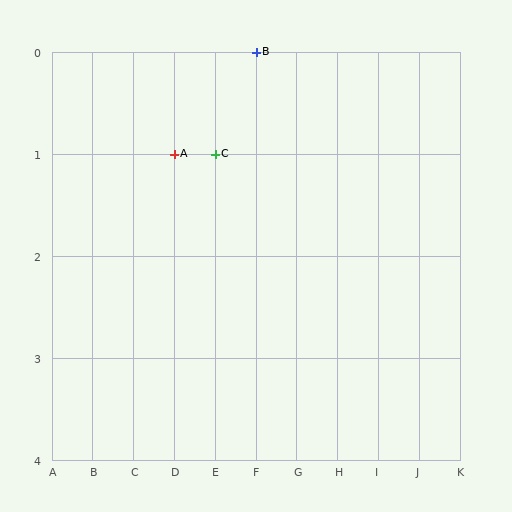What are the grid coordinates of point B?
Point B is at grid coordinates (F, 0).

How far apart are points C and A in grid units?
Points C and A are 1 column apart.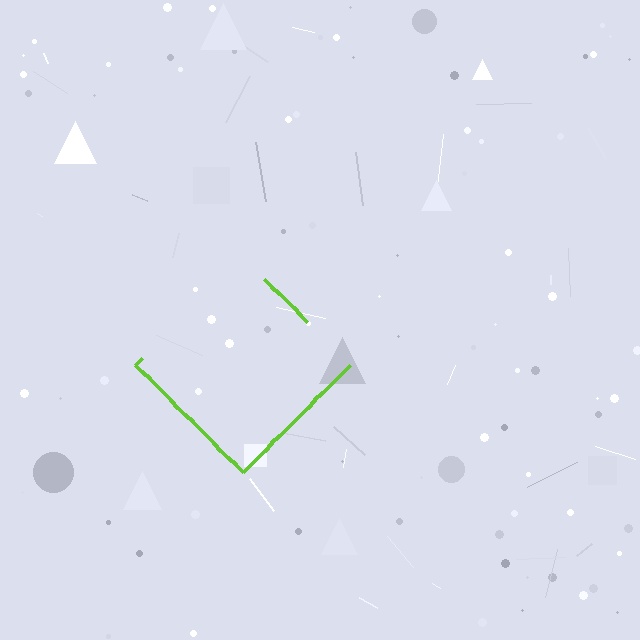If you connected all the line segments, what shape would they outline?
They would outline a diamond.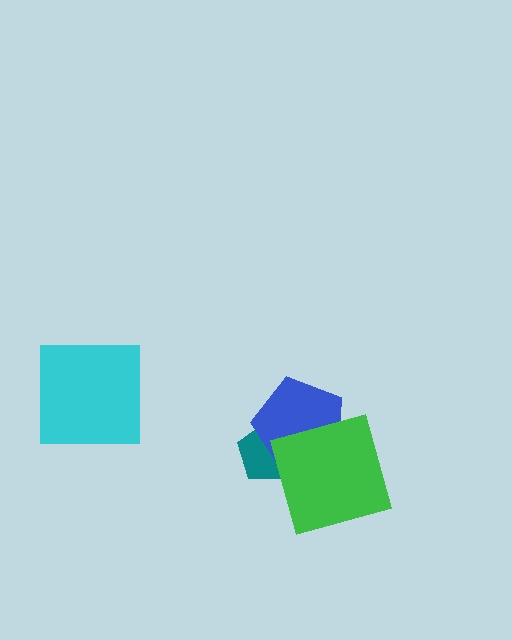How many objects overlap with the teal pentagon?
2 objects overlap with the teal pentagon.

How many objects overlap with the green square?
2 objects overlap with the green square.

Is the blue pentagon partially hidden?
Yes, it is partially covered by another shape.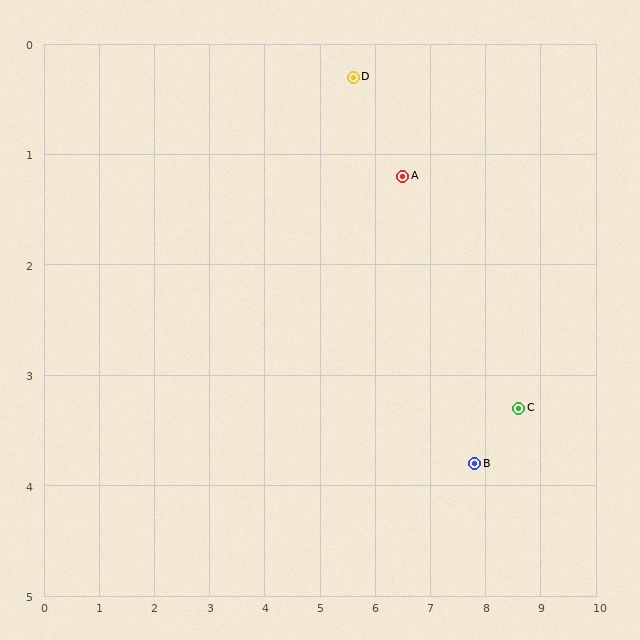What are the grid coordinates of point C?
Point C is at approximately (8.6, 3.3).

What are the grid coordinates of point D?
Point D is at approximately (5.6, 0.3).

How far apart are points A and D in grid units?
Points A and D are about 1.3 grid units apart.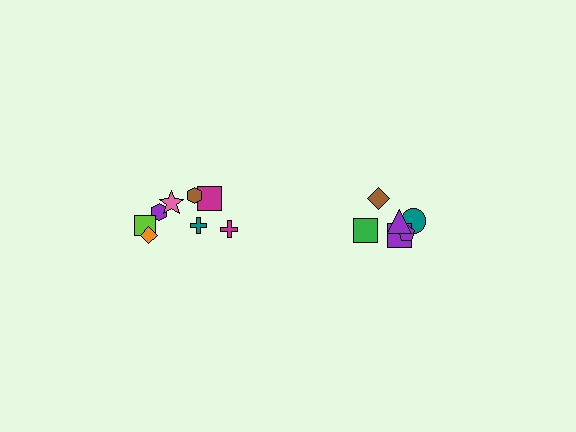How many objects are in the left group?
There are 8 objects.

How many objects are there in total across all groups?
There are 14 objects.